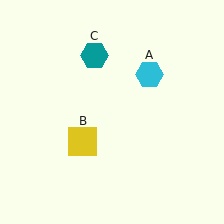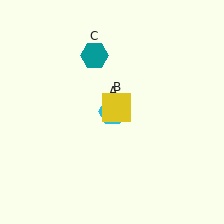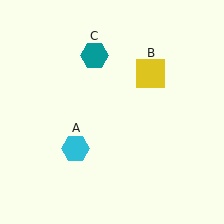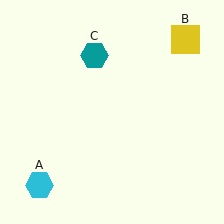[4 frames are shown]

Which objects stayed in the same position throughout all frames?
Teal hexagon (object C) remained stationary.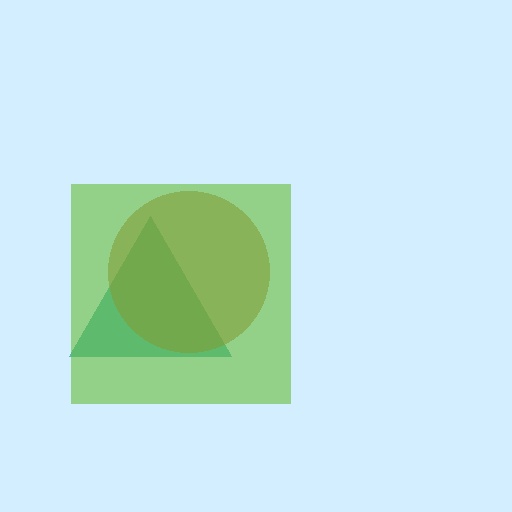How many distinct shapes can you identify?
There are 3 distinct shapes: a teal triangle, a brown circle, a lime square.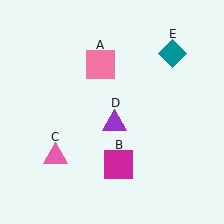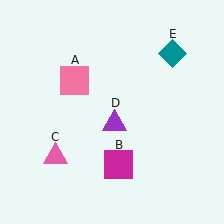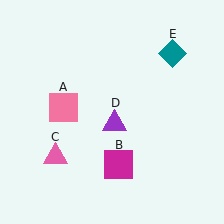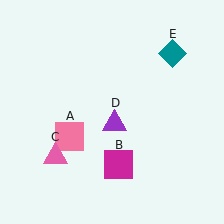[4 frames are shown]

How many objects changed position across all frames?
1 object changed position: pink square (object A).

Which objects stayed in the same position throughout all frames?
Magenta square (object B) and pink triangle (object C) and purple triangle (object D) and teal diamond (object E) remained stationary.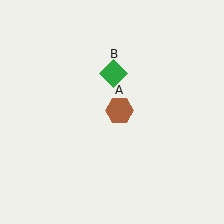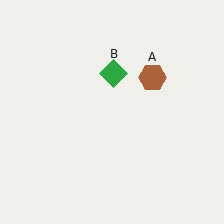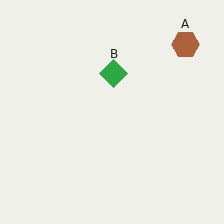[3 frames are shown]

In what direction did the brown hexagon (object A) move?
The brown hexagon (object A) moved up and to the right.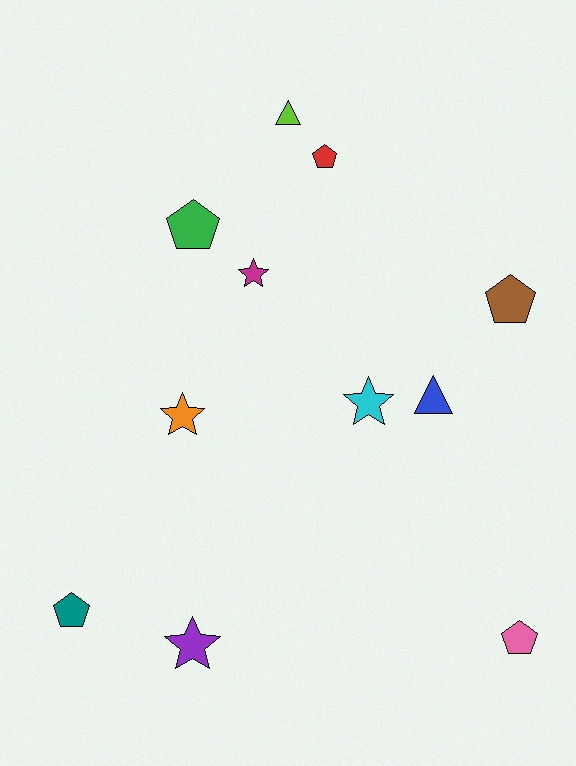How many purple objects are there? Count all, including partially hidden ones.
There is 1 purple object.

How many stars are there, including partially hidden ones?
There are 4 stars.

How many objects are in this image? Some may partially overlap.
There are 11 objects.